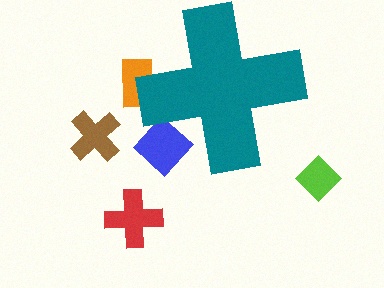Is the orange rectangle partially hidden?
Yes, the orange rectangle is partially hidden behind the teal cross.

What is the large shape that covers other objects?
A teal cross.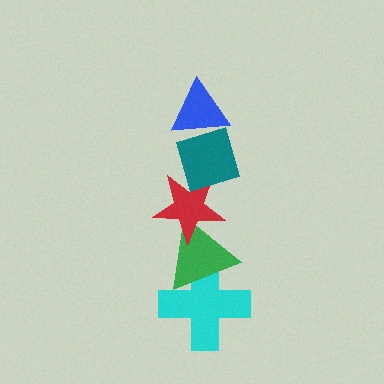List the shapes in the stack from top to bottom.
From top to bottom: the blue triangle, the teal diamond, the red star, the green triangle, the cyan cross.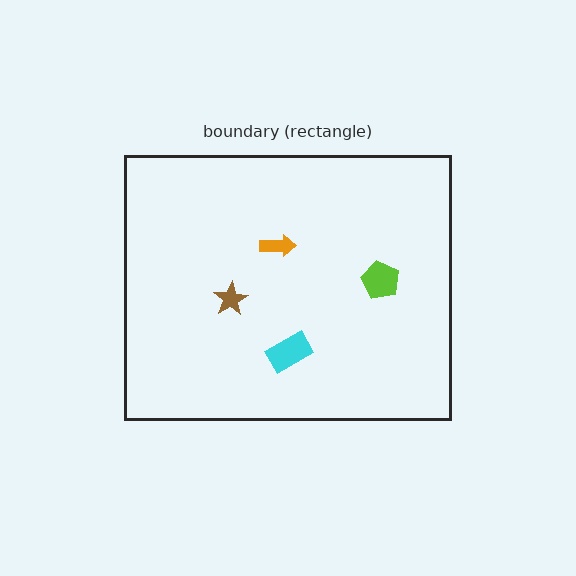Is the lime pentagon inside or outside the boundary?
Inside.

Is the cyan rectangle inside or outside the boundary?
Inside.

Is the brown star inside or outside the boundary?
Inside.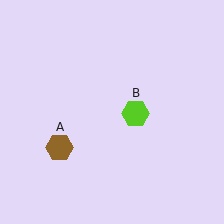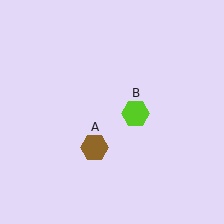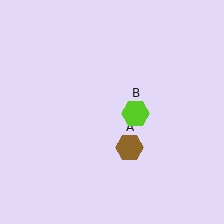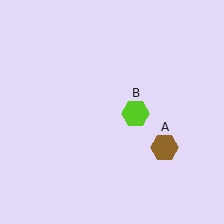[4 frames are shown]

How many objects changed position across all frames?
1 object changed position: brown hexagon (object A).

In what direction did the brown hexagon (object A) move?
The brown hexagon (object A) moved right.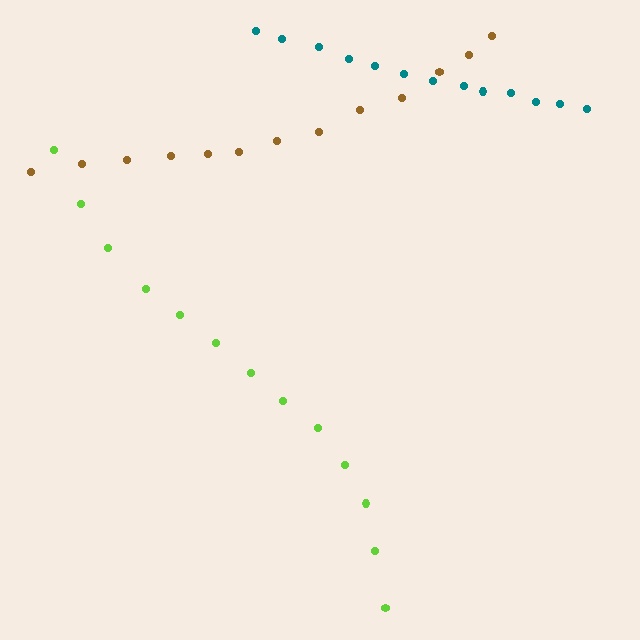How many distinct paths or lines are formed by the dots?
There are 3 distinct paths.